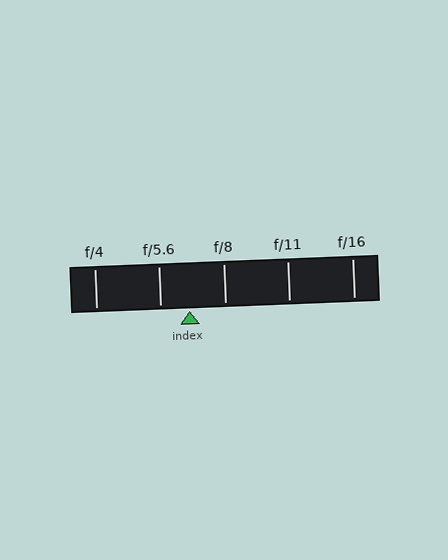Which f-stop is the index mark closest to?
The index mark is closest to f/5.6.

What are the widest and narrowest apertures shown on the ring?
The widest aperture shown is f/4 and the narrowest is f/16.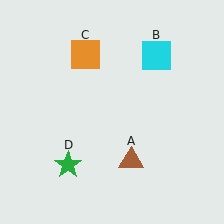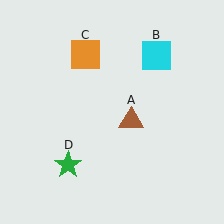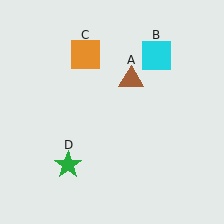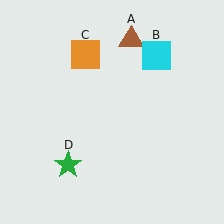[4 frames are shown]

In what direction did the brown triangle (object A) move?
The brown triangle (object A) moved up.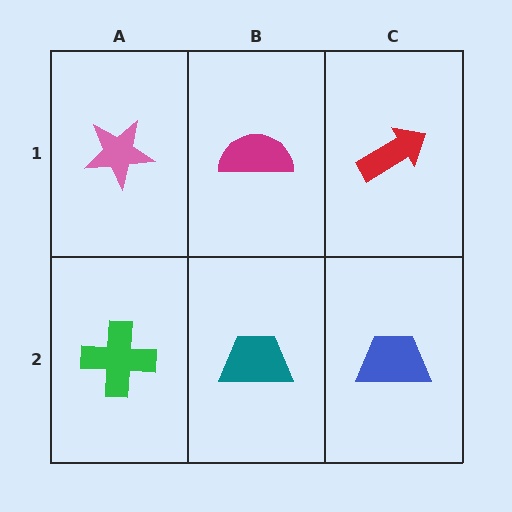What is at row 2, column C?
A blue trapezoid.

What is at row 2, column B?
A teal trapezoid.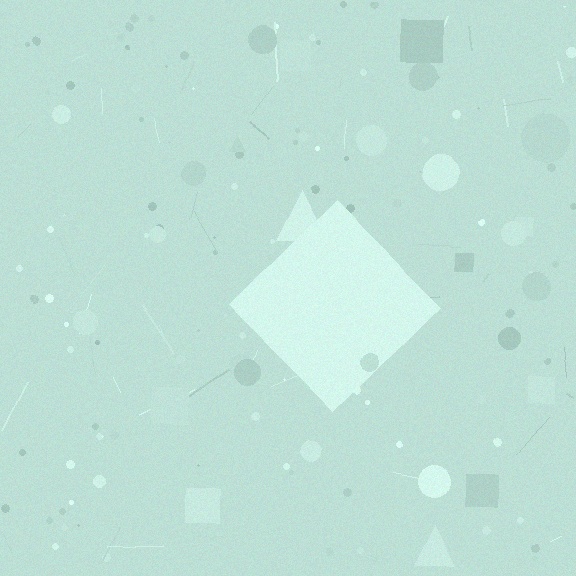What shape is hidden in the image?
A diamond is hidden in the image.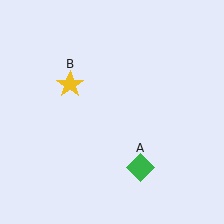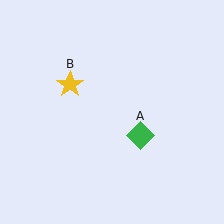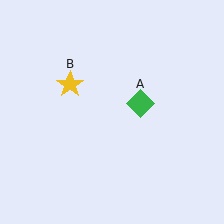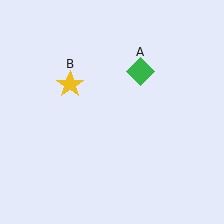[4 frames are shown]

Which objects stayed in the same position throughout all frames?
Yellow star (object B) remained stationary.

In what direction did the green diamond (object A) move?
The green diamond (object A) moved up.